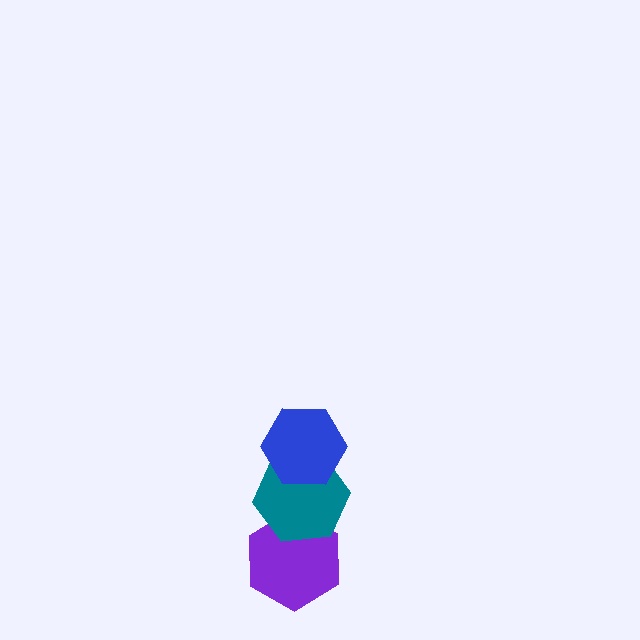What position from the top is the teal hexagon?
The teal hexagon is 2nd from the top.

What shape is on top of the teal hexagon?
The blue hexagon is on top of the teal hexagon.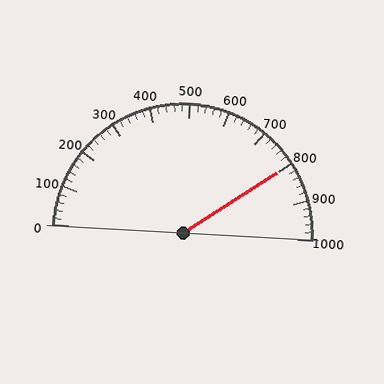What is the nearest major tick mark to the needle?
The nearest major tick mark is 800.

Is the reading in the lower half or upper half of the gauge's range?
The reading is in the upper half of the range (0 to 1000).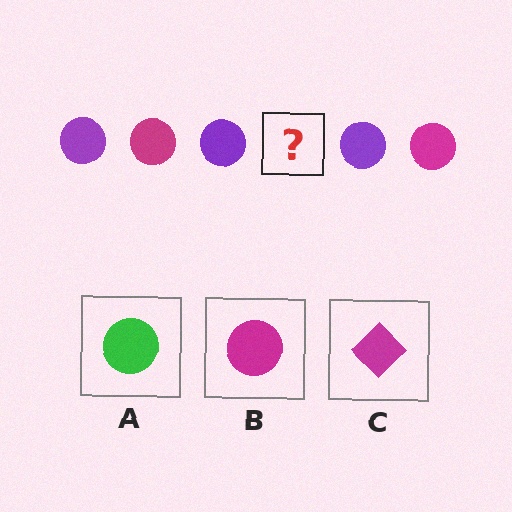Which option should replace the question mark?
Option B.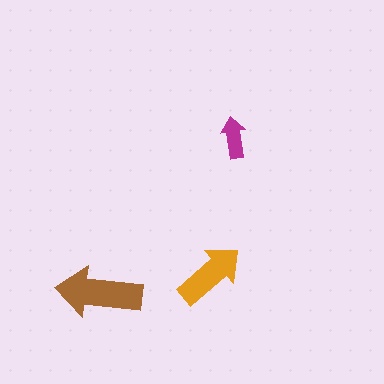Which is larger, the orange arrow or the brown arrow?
The brown one.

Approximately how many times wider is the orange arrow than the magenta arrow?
About 1.5 times wider.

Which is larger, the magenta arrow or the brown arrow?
The brown one.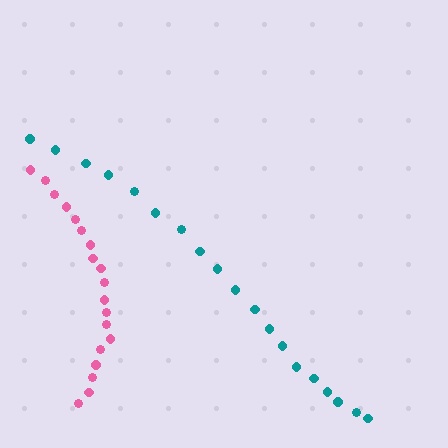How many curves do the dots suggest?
There are 2 distinct paths.